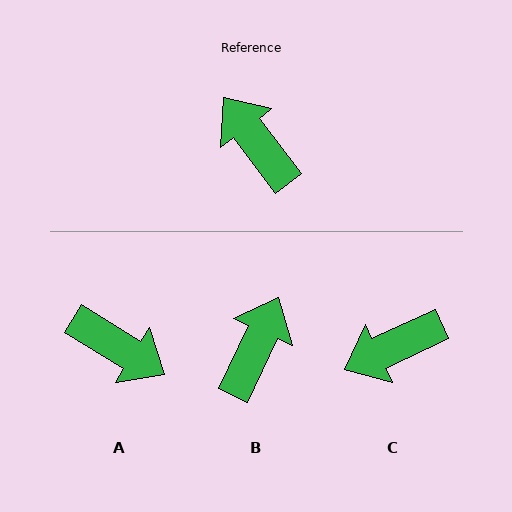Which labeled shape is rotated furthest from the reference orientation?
A, about 159 degrees away.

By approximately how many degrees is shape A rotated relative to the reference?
Approximately 159 degrees clockwise.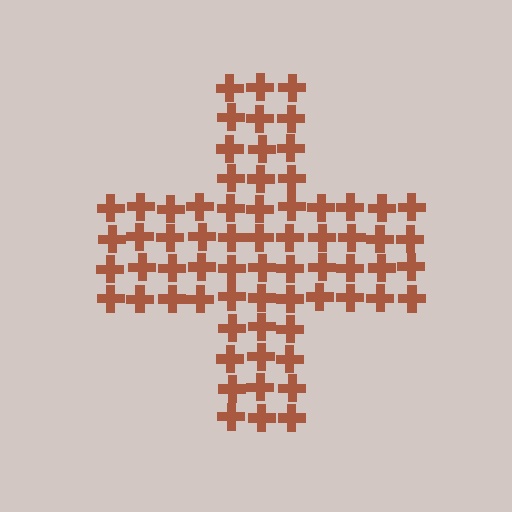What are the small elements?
The small elements are crosses.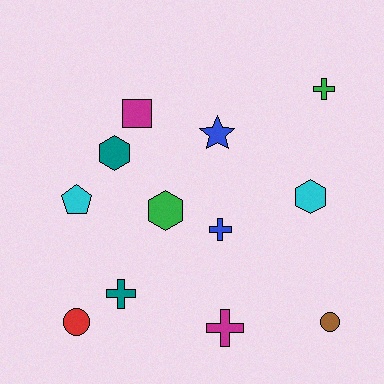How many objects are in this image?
There are 12 objects.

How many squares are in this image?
There is 1 square.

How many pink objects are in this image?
There are no pink objects.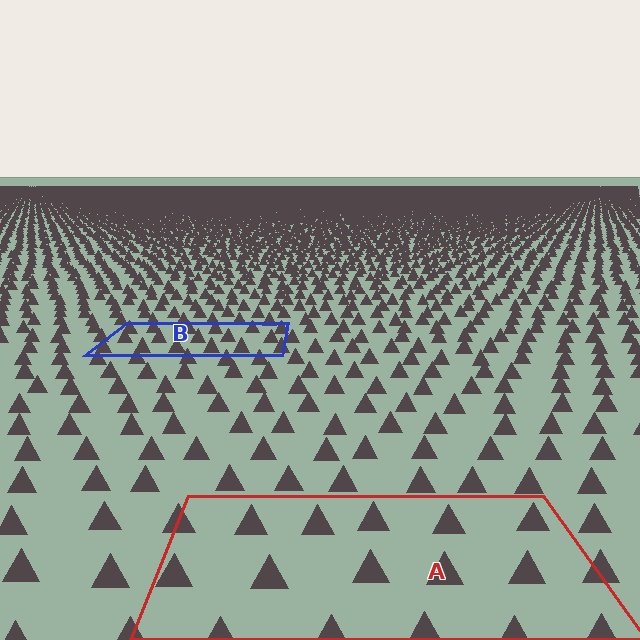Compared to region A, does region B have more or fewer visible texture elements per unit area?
Region B has more texture elements per unit area — they are packed more densely because it is farther away.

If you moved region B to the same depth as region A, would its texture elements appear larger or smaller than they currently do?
They would appear larger. At a closer depth, the same texture elements are projected at a bigger on-screen size.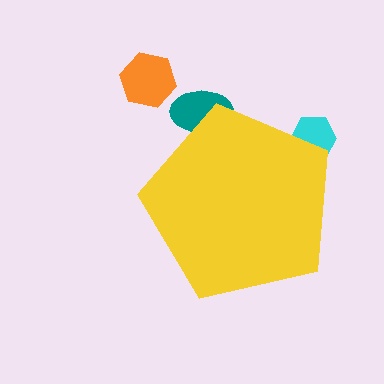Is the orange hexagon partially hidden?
No, the orange hexagon is fully visible.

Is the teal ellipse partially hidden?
Yes, the teal ellipse is partially hidden behind the yellow pentagon.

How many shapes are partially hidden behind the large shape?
2 shapes are partially hidden.